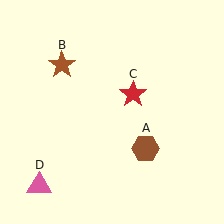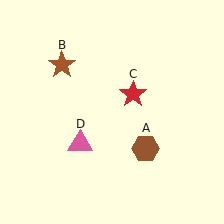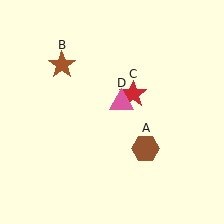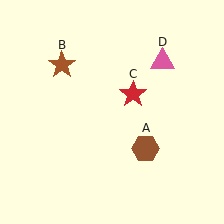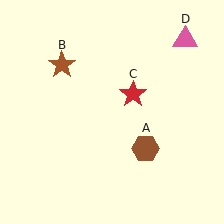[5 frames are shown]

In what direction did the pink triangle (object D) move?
The pink triangle (object D) moved up and to the right.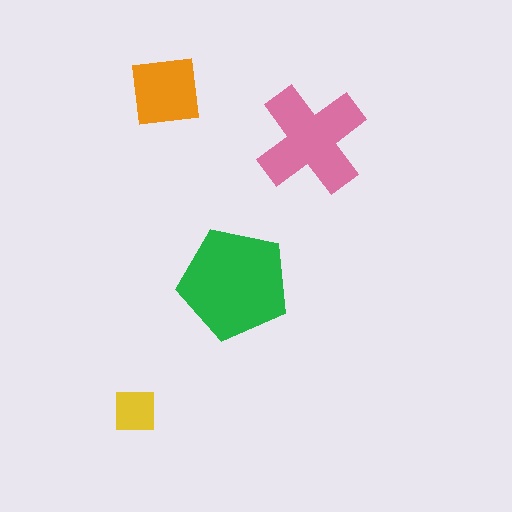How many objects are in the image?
There are 4 objects in the image.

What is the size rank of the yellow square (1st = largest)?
4th.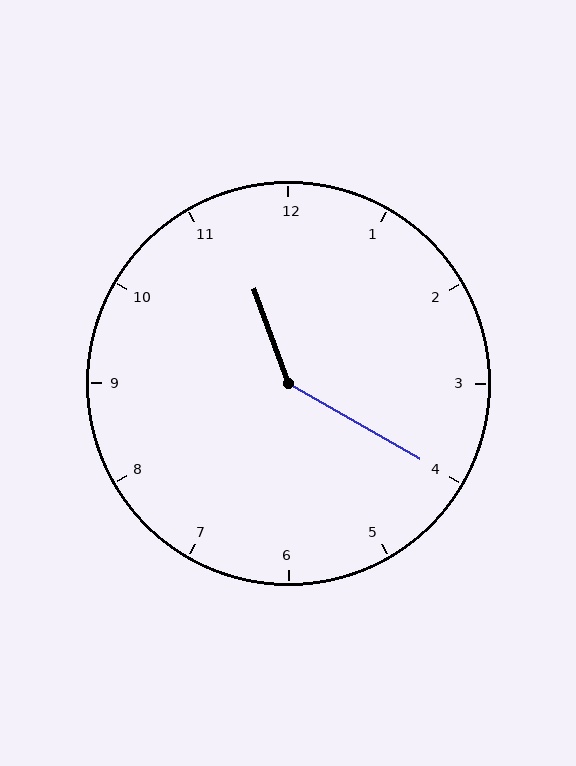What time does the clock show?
11:20.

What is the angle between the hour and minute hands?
Approximately 140 degrees.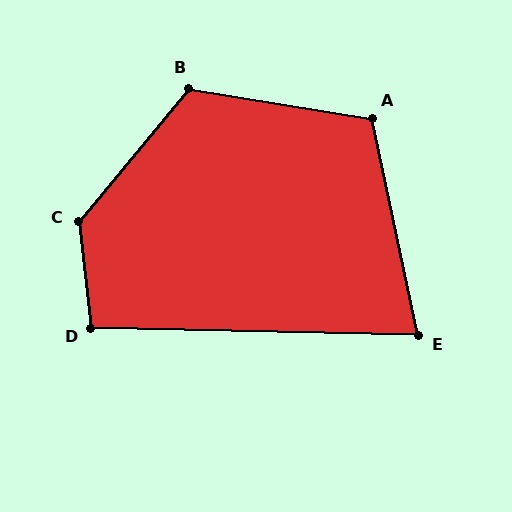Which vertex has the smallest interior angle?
E, at approximately 77 degrees.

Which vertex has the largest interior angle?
C, at approximately 134 degrees.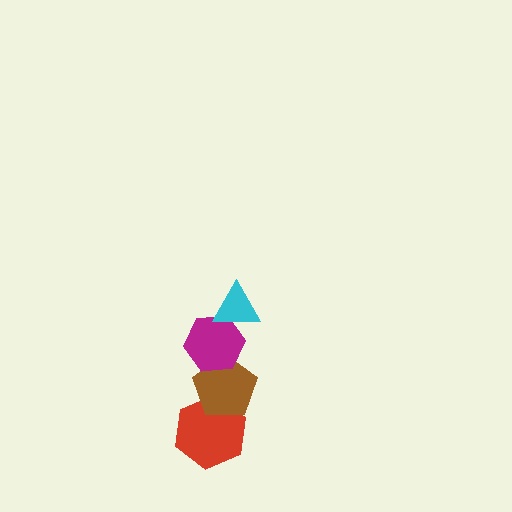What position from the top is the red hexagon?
The red hexagon is 4th from the top.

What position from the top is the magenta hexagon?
The magenta hexagon is 2nd from the top.